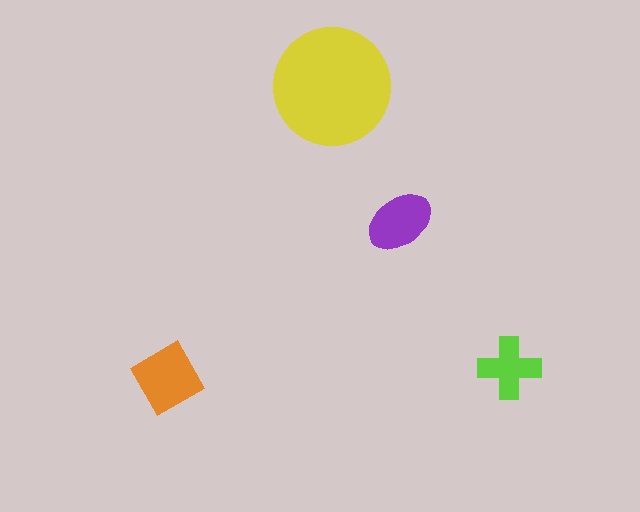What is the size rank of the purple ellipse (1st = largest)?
3rd.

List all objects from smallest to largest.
The lime cross, the purple ellipse, the orange diamond, the yellow circle.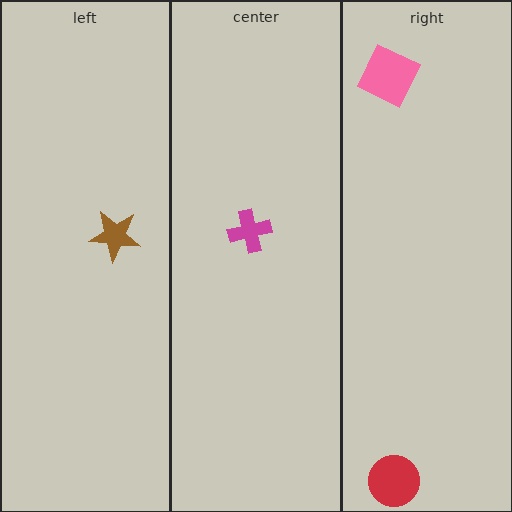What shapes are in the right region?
The red circle, the pink square.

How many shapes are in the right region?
2.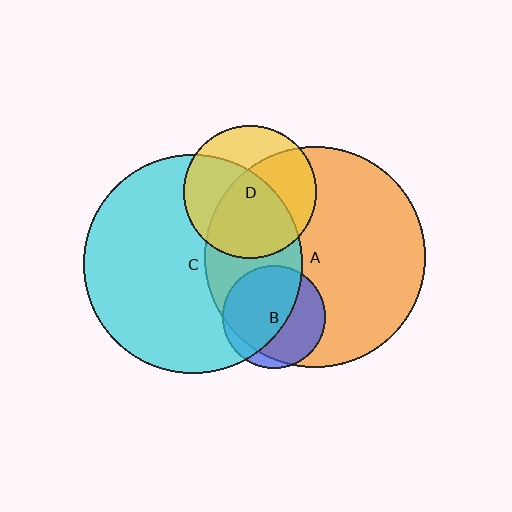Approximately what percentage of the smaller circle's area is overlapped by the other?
Approximately 60%.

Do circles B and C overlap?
Yes.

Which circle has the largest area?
Circle A (orange).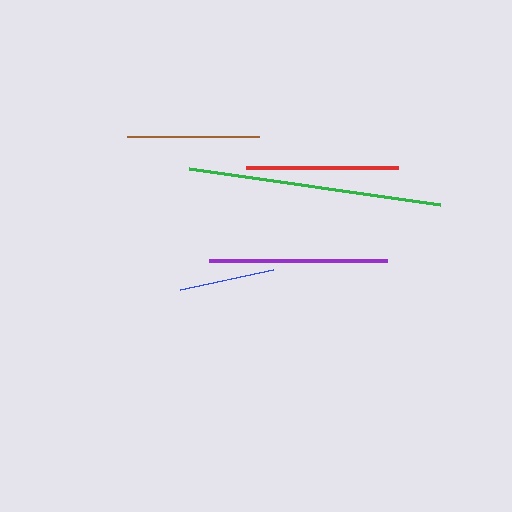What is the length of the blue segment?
The blue segment is approximately 95 pixels long.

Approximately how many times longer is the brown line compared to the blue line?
The brown line is approximately 1.4 times the length of the blue line.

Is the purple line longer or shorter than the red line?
The purple line is longer than the red line.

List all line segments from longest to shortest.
From longest to shortest: green, purple, red, brown, blue.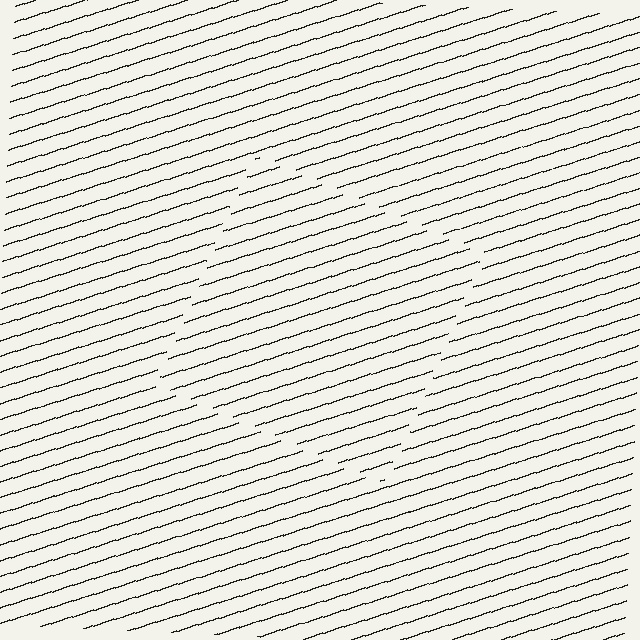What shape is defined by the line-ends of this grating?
An illusory square. The interior of the shape contains the same grating, shifted by half a period — the contour is defined by the phase discontinuity where line-ends from the inner and outer gratings abut.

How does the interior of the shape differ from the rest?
The interior of the shape contains the same grating, shifted by half a period — the contour is defined by the phase discontinuity where line-ends from the inner and outer gratings abut.